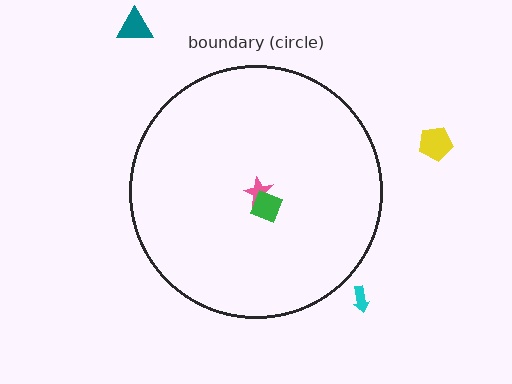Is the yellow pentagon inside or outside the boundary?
Outside.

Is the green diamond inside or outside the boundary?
Inside.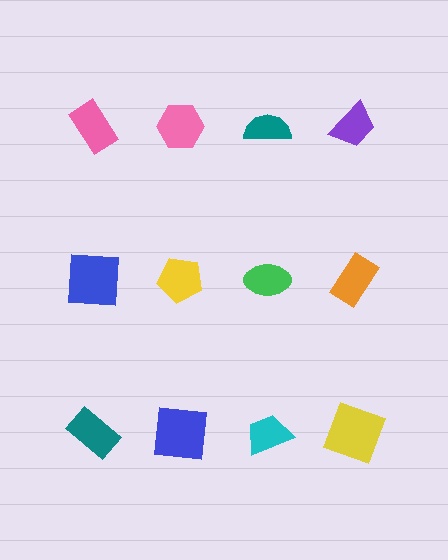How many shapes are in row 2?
4 shapes.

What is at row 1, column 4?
A purple trapezoid.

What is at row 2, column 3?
A green ellipse.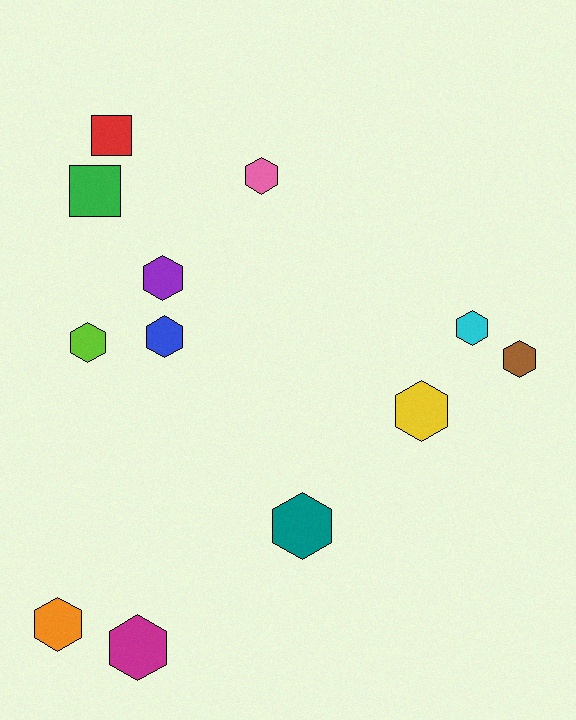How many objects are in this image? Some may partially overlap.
There are 12 objects.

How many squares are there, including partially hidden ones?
There are 2 squares.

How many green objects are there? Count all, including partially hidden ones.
There is 1 green object.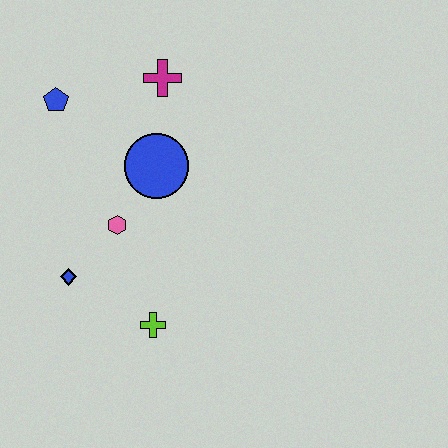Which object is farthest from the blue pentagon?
The lime cross is farthest from the blue pentagon.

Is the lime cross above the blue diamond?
No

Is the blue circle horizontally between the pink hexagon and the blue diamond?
No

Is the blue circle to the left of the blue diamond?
No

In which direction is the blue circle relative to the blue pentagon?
The blue circle is to the right of the blue pentagon.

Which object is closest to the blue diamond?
The pink hexagon is closest to the blue diamond.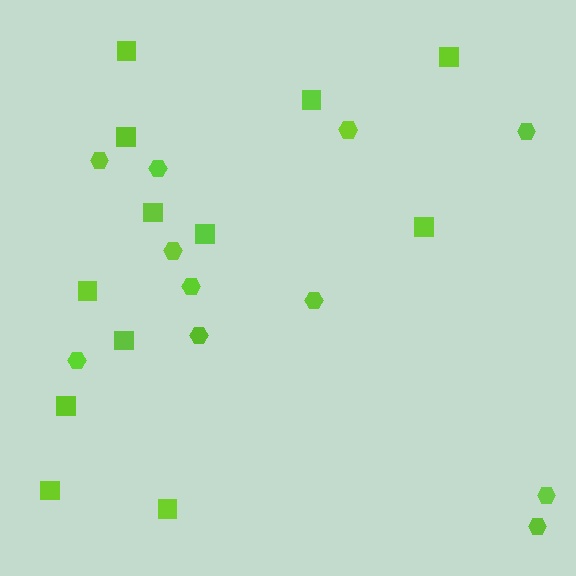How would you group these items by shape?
There are 2 groups: one group of hexagons (11) and one group of squares (12).